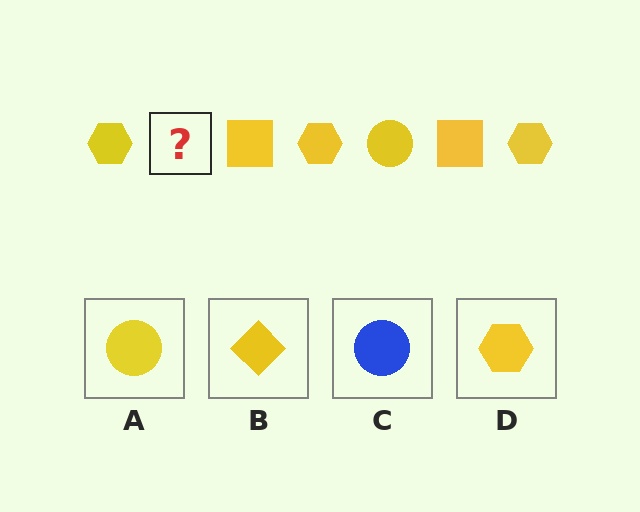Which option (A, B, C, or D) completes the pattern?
A.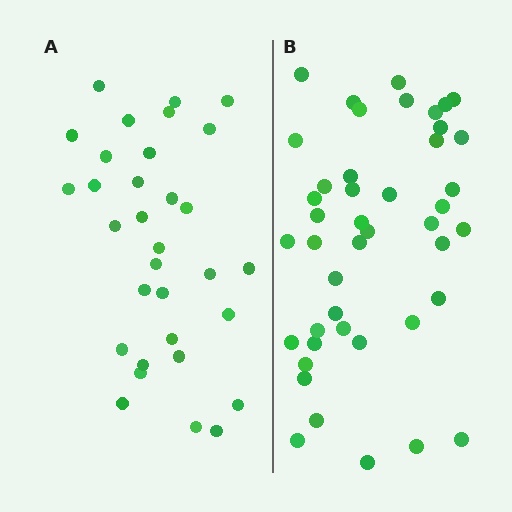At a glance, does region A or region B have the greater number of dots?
Region B (the right region) has more dots.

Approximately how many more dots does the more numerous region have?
Region B has roughly 12 or so more dots than region A.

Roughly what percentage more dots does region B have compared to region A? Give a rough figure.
About 40% more.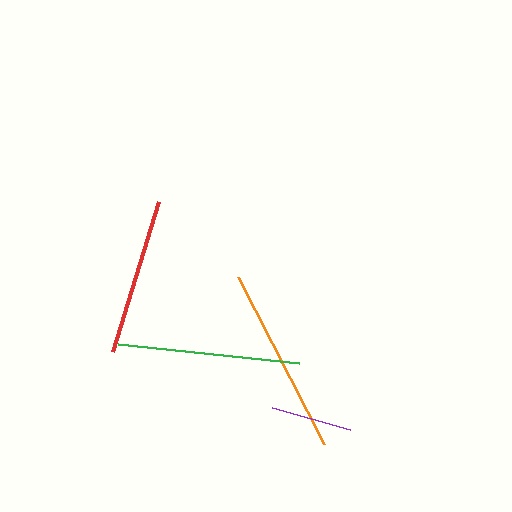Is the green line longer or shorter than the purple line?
The green line is longer than the purple line.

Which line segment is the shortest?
The purple line is the shortest at approximately 81 pixels.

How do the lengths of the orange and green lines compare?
The orange and green lines are approximately the same length.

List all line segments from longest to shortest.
From longest to shortest: orange, green, red, purple.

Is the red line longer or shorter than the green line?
The green line is longer than the red line.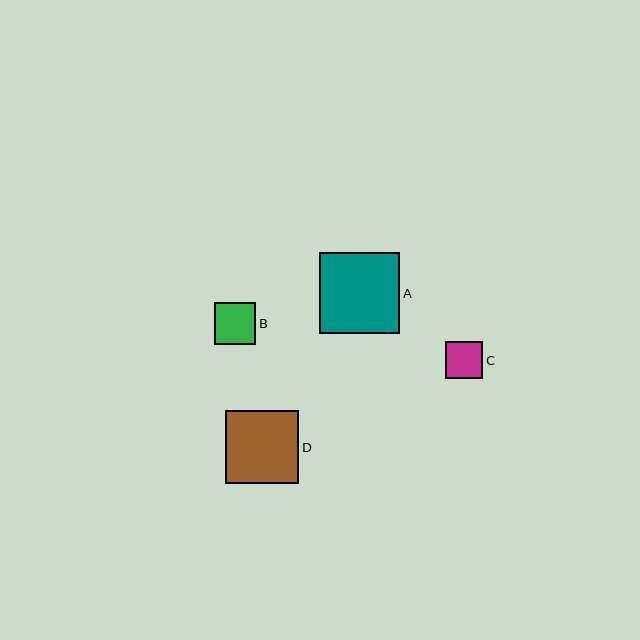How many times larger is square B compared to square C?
Square B is approximately 1.1 times the size of square C.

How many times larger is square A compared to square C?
Square A is approximately 2.2 times the size of square C.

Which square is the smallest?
Square C is the smallest with a size of approximately 37 pixels.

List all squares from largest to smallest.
From largest to smallest: A, D, B, C.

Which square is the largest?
Square A is the largest with a size of approximately 81 pixels.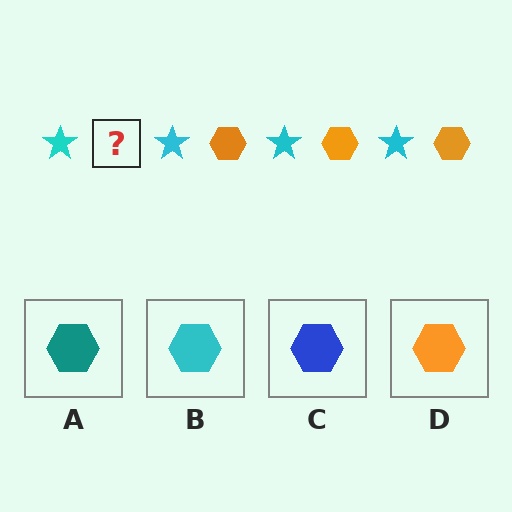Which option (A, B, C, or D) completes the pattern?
D.